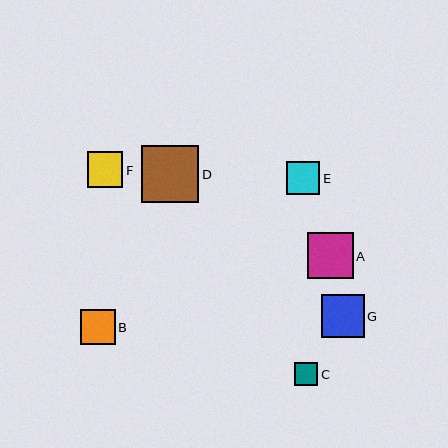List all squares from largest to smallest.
From largest to smallest: D, A, G, F, B, E, C.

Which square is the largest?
Square D is the largest with a size of approximately 57 pixels.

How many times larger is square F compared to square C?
Square F is approximately 1.5 times the size of square C.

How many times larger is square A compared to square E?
Square A is approximately 1.4 times the size of square E.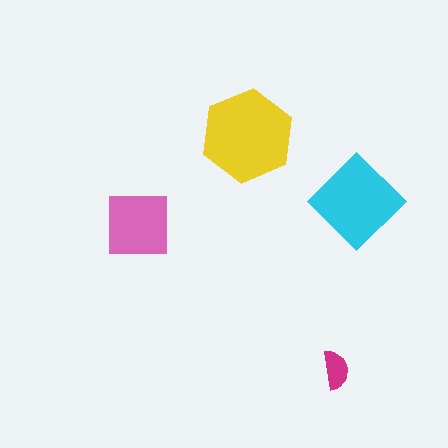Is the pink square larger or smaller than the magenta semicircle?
Larger.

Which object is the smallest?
The magenta semicircle.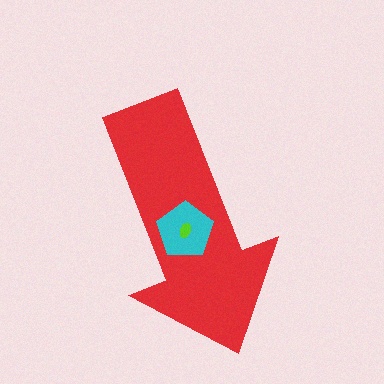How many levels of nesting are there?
3.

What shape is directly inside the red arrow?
The cyan pentagon.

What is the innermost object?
The lime ellipse.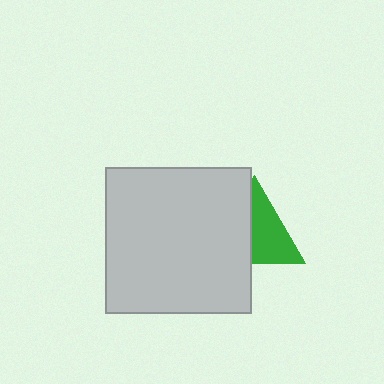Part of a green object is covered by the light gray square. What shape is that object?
It is a triangle.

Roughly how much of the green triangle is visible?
About half of it is visible (roughly 56%).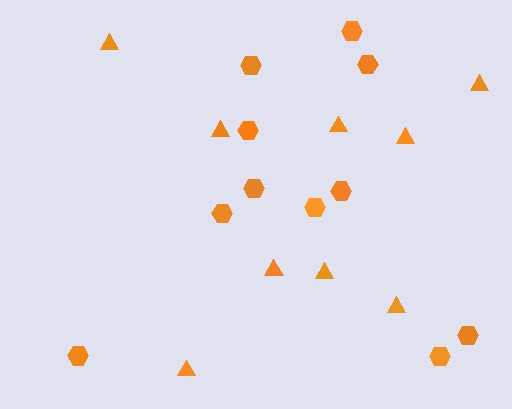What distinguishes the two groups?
There are 2 groups: one group of hexagons (11) and one group of triangles (9).